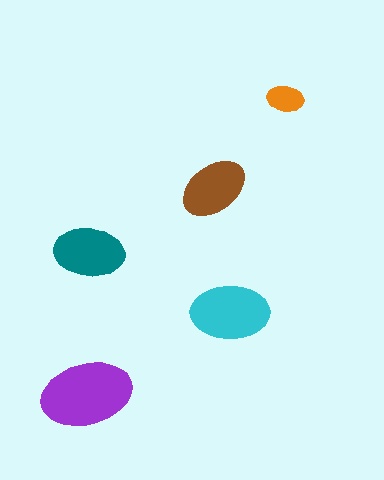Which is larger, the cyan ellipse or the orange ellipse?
The cyan one.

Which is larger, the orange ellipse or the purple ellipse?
The purple one.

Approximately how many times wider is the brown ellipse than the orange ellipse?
About 2 times wider.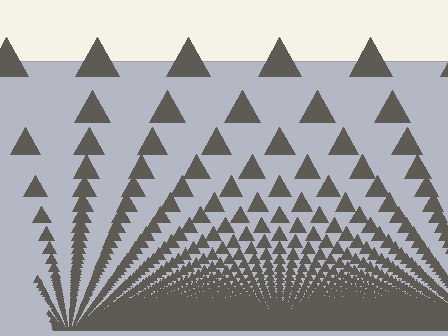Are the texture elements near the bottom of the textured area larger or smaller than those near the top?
Smaller. The gradient is inverted — elements near the bottom are smaller and denser.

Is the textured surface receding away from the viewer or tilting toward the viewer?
The surface appears to tilt toward the viewer. Texture elements get larger and sparser toward the top.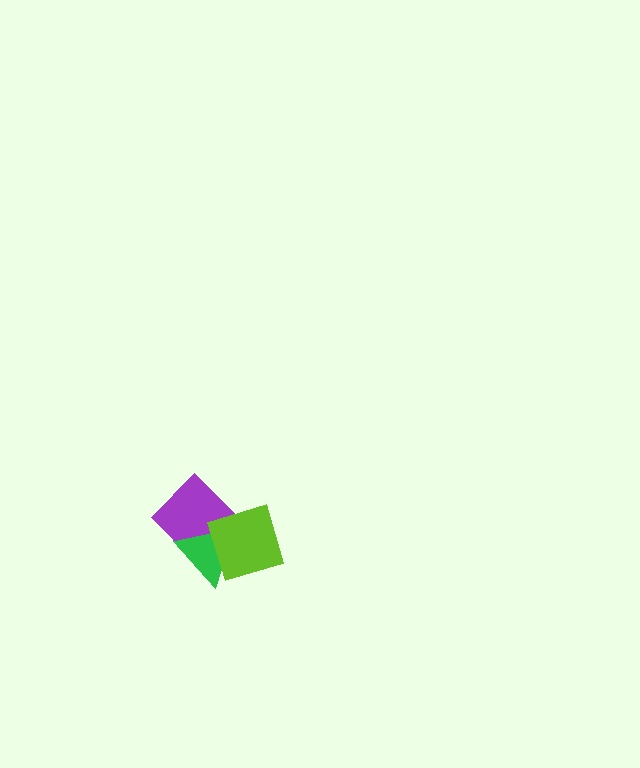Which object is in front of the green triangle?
The lime diamond is in front of the green triangle.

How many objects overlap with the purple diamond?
2 objects overlap with the purple diamond.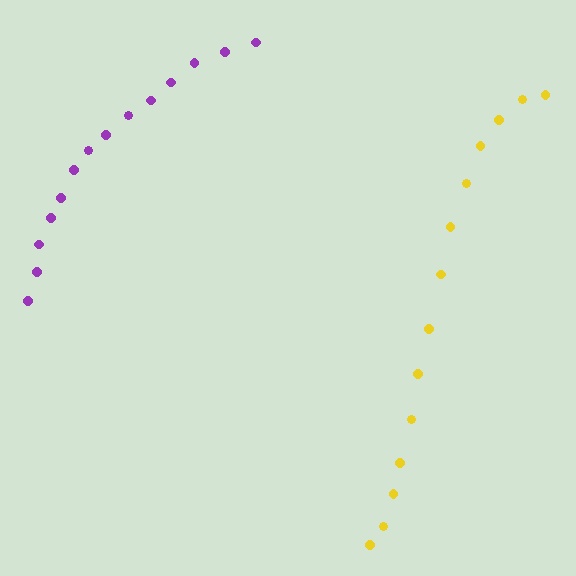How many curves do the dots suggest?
There are 2 distinct paths.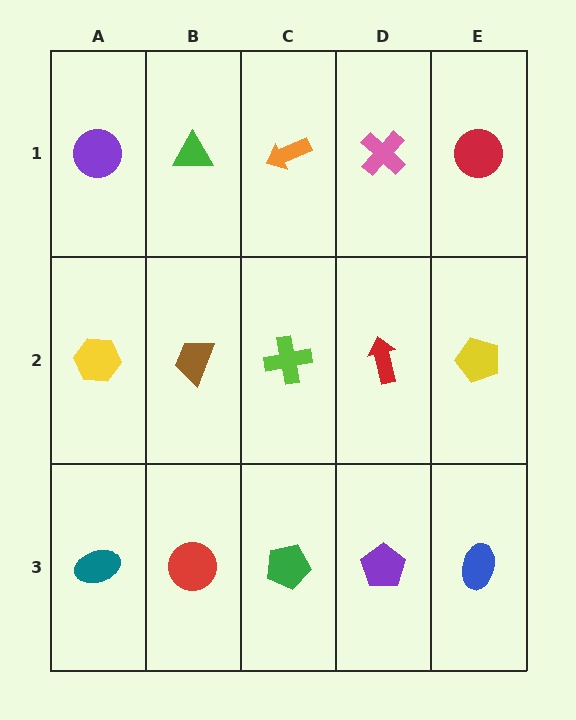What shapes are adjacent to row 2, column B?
A green triangle (row 1, column B), a red circle (row 3, column B), a yellow hexagon (row 2, column A), a lime cross (row 2, column C).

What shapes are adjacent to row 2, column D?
A pink cross (row 1, column D), a purple pentagon (row 3, column D), a lime cross (row 2, column C), a yellow pentagon (row 2, column E).